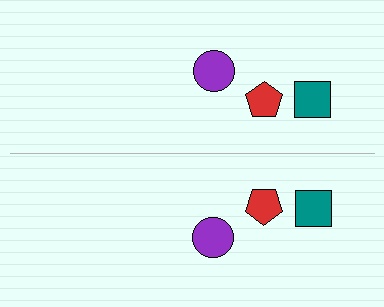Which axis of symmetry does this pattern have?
The pattern has a horizontal axis of symmetry running through the center of the image.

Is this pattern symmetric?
Yes, this pattern has bilateral (reflection) symmetry.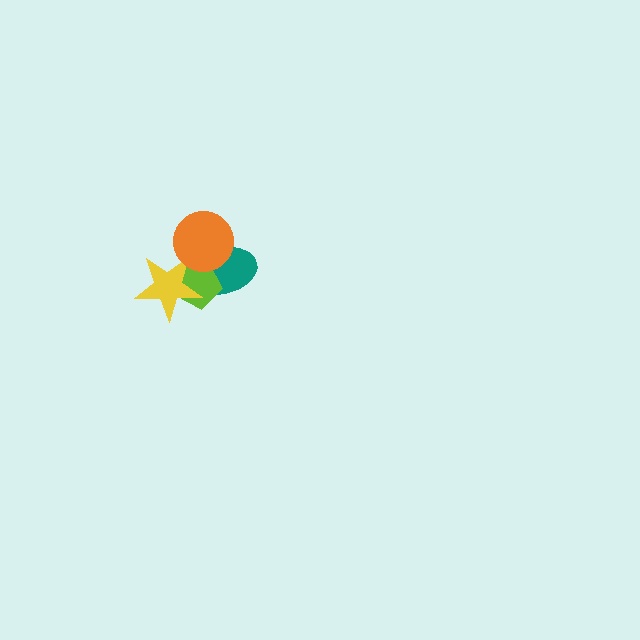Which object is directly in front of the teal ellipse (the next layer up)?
The lime pentagon is directly in front of the teal ellipse.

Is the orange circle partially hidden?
No, no other shape covers it.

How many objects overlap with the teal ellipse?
3 objects overlap with the teal ellipse.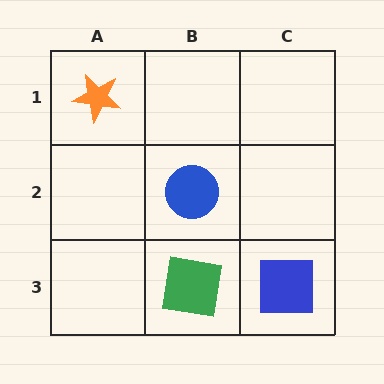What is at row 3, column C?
A blue square.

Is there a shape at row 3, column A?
No, that cell is empty.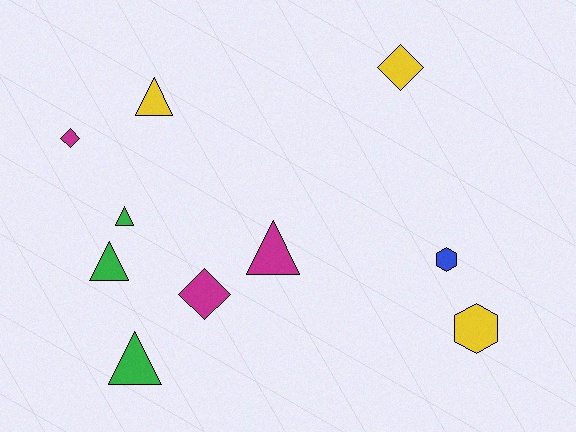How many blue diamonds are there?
There are no blue diamonds.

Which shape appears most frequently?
Triangle, with 5 objects.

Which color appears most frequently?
Magenta, with 3 objects.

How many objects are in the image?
There are 10 objects.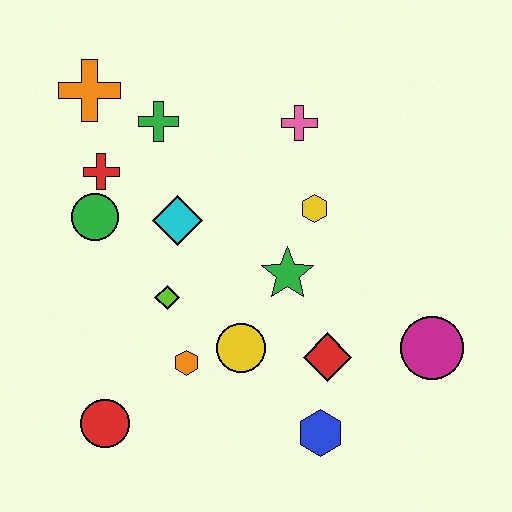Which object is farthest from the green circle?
The magenta circle is farthest from the green circle.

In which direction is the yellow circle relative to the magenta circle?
The yellow circle is to the left of the magenta circle.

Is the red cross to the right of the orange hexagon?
No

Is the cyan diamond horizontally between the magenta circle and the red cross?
Yes